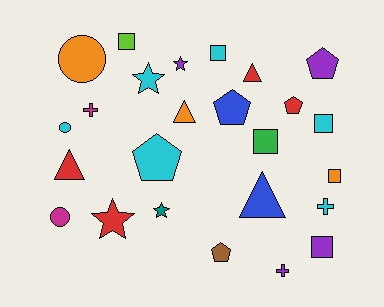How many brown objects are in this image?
There is 1 brown object.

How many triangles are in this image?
There are 4 triangles.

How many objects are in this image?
There are 25 objects.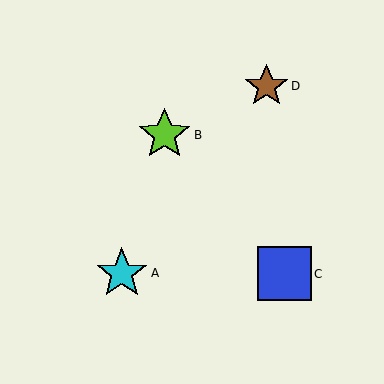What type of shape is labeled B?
Shape B is a lime star.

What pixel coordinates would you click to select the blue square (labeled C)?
Click at (285, 274) to select the blue square C.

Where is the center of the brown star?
The center of the brown star is at (266, 86).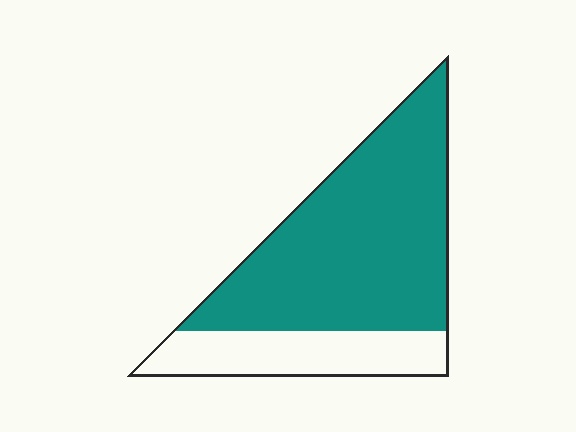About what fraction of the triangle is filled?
About three quarters (3/4).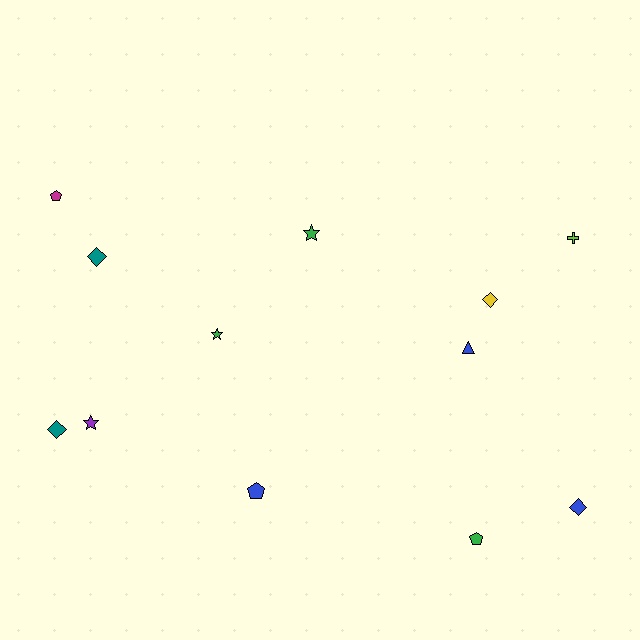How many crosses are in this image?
There is 1 cross.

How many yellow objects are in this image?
There is 1 yellow object.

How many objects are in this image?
There are 12 objects.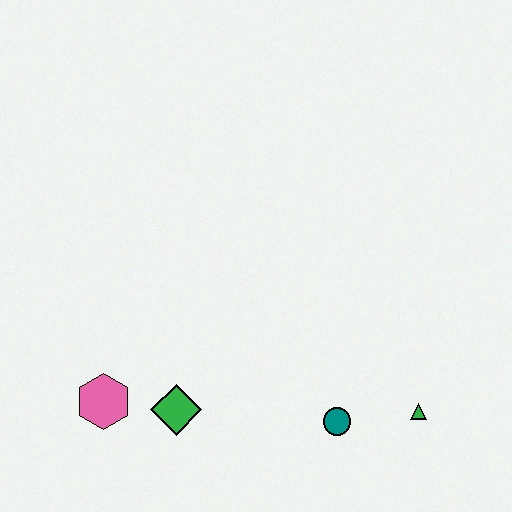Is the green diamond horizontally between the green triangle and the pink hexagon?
Yes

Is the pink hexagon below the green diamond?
No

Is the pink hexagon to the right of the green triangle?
No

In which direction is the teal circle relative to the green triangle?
The teal circle is to the left of the green triangle.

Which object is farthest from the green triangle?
The pink hexagon is farthest from the green triangle.